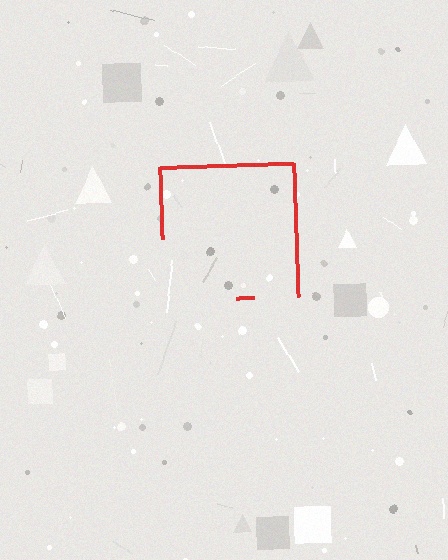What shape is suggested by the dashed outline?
The dashed outline suggests a square.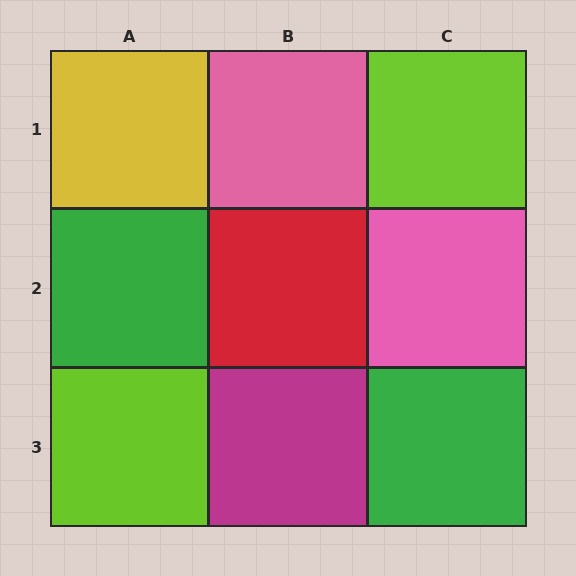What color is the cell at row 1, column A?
Yellow.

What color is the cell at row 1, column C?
Lime.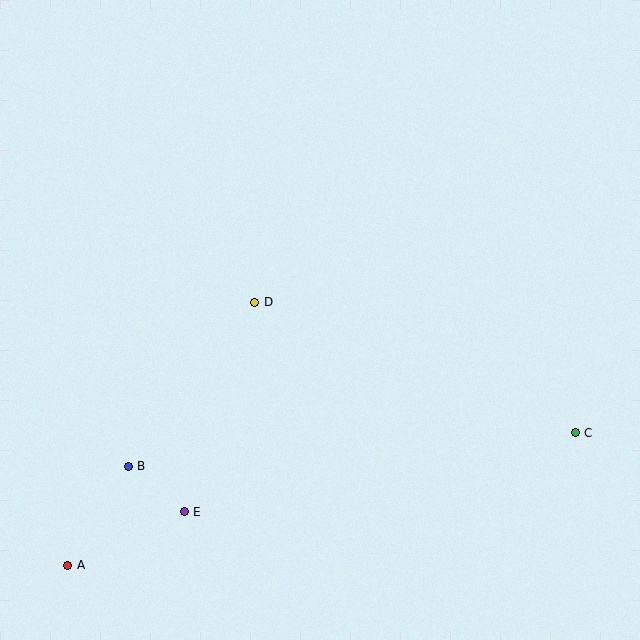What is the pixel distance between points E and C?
The distance between E and C is 399 pixels.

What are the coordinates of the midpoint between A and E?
The midpoint between A and E is at (126, 539).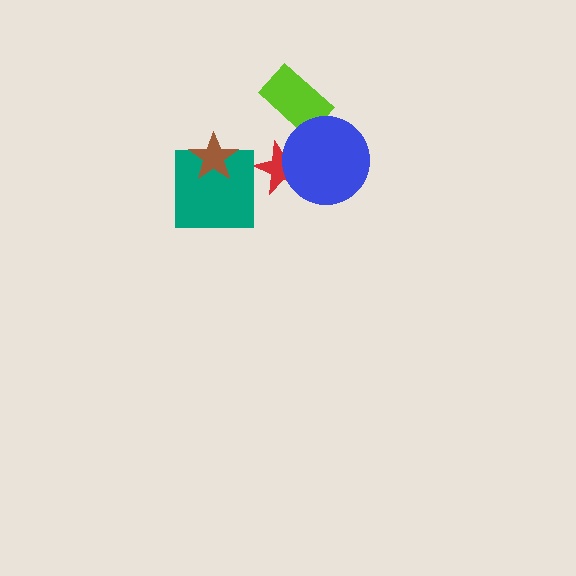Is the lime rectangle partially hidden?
Yes, it is partially covered by another shape.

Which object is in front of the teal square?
The brown star is in front of the teal square.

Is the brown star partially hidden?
No, no other shape covers it.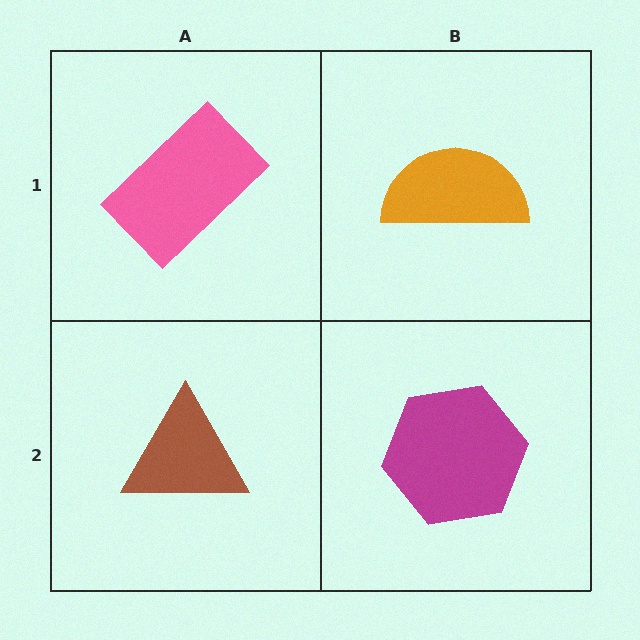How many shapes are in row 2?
2 shapes.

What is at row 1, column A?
A pink rectangle.